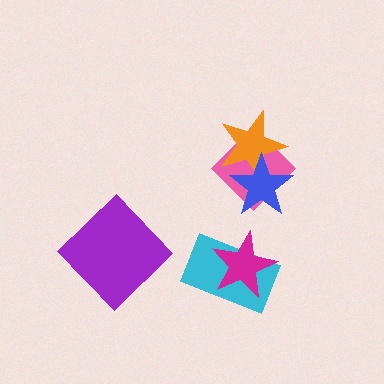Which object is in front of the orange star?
The blue star is in front of the orange star.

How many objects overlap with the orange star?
2 objects overlap with the orange star.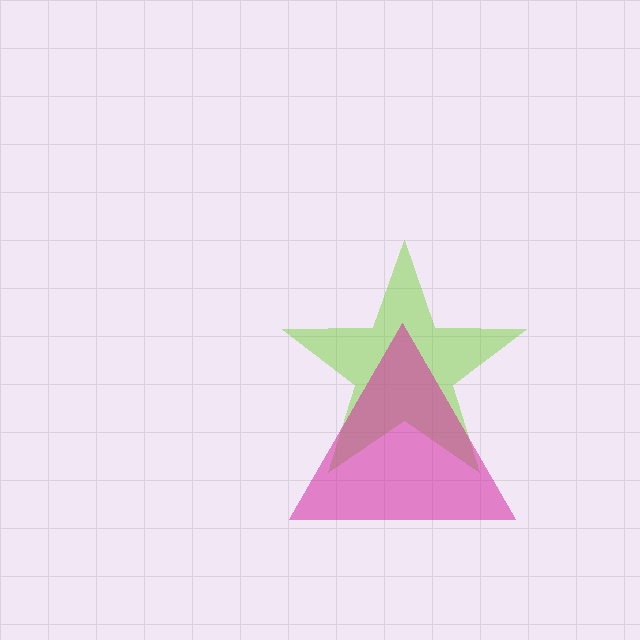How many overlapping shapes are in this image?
There are 2 overlapping shapes in the image.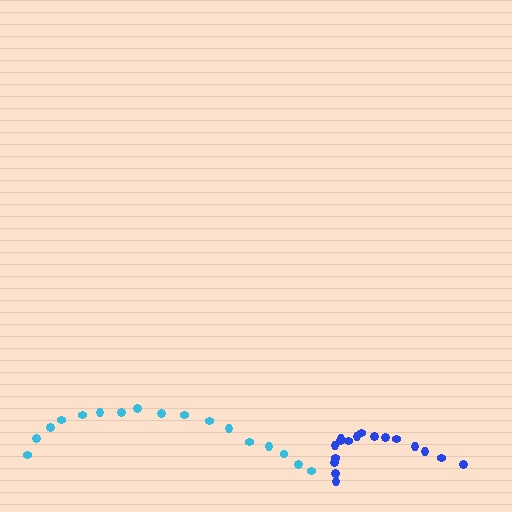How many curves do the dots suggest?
There are 2 distinct paths.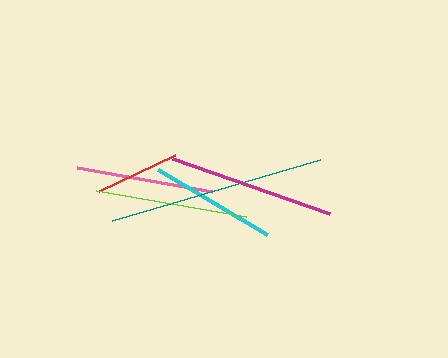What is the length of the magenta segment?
The magenta segment is approximately 166 pixels long.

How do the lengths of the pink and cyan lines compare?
The pink and cyan lines are approximately the same length.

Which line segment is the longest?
The teal line is the longest at approximately 217 pixels.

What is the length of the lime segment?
The lime segment is approximately 152 pixels long.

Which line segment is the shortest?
The red line is the shortest at approximately 84 pixels.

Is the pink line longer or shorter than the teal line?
The teal line is longer than the pink line.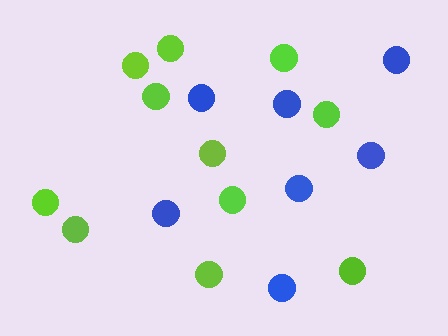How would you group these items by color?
There are 2 groups: one group of lime circles (11) and one group of blue circles (7).